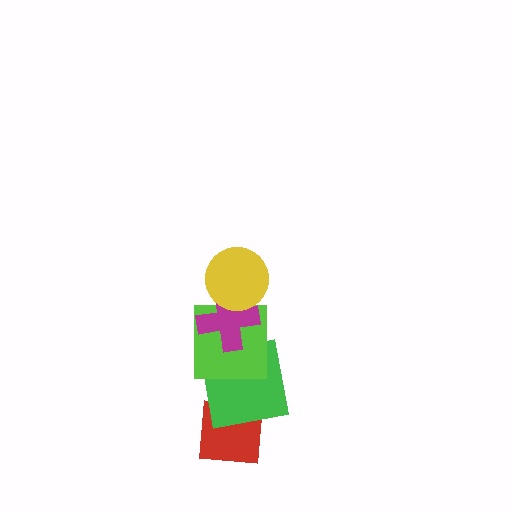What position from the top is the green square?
The green square is 4th from the top.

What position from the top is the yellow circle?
The yellow circle is 1st from the top.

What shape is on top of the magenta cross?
The yellow circle is on top of the magenta cross.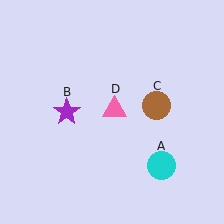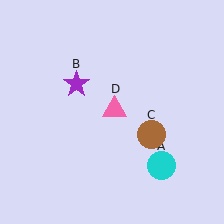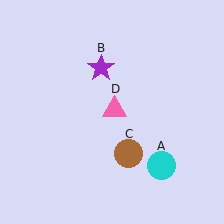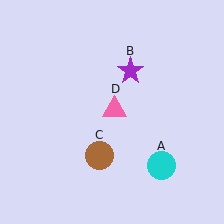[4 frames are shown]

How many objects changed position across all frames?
2 objects changed position: purple star (object B), brown circle (object C).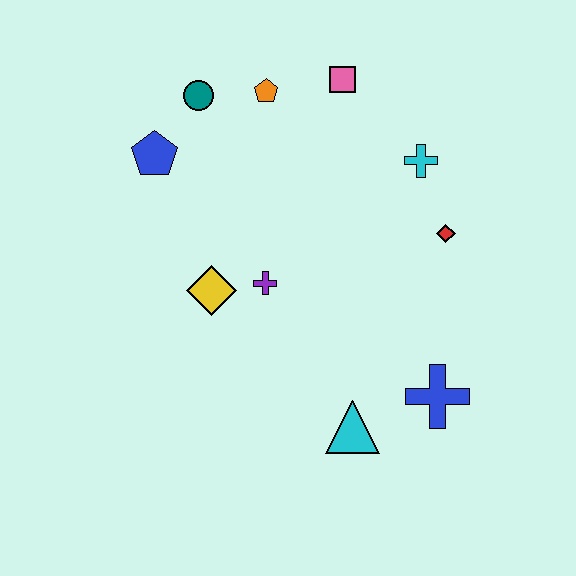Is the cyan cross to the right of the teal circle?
Yes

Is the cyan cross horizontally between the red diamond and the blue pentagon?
Yes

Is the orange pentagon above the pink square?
No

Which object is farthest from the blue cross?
The teal circle is farthest from the blue cross.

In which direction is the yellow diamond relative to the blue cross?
The yellow diamond is to the left of the blue cross.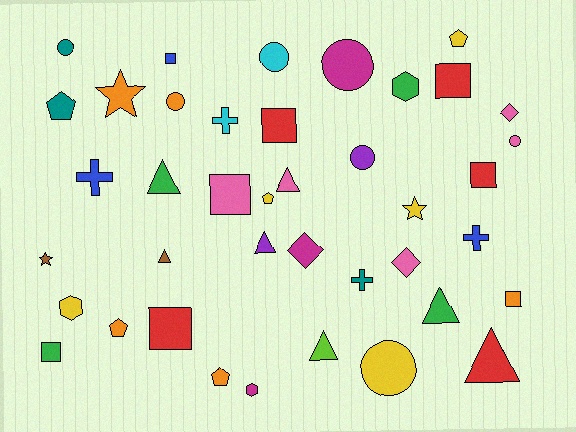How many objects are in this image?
There are 40 objects.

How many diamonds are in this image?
There are 3 diamonds.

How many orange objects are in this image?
There are 5 orange objects.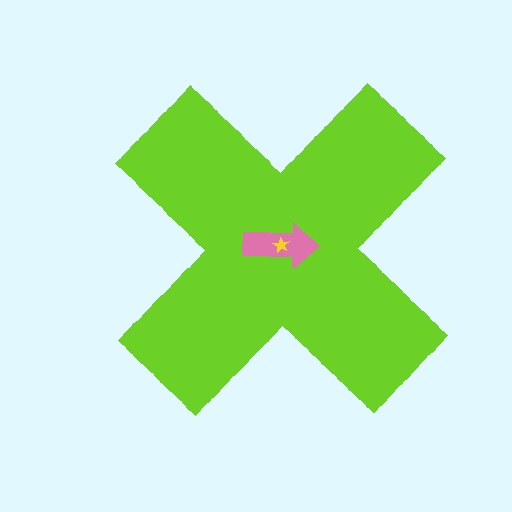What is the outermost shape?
The lime cross.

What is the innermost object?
The yellow star.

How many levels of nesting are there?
3.